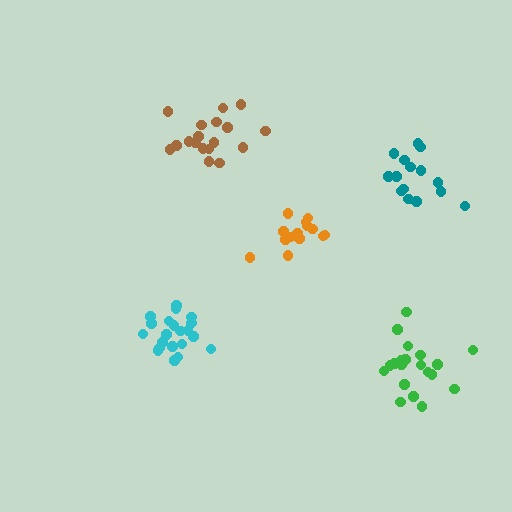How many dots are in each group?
Group 1: 21 dots, Group 2: 15 dots, Group 3: 15 dots, Group 4: 18 dots, Group 5: 20 dots (89 total).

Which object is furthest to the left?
The cyan cluster is leftmost.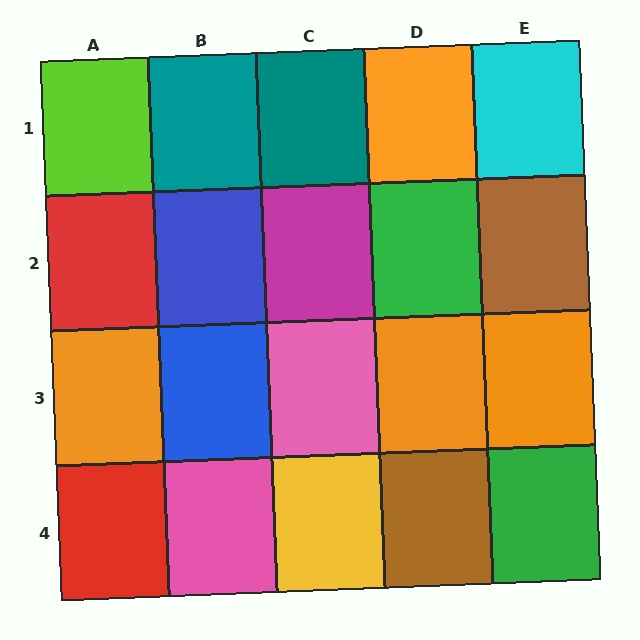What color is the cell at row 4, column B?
Pink.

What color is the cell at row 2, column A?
Red.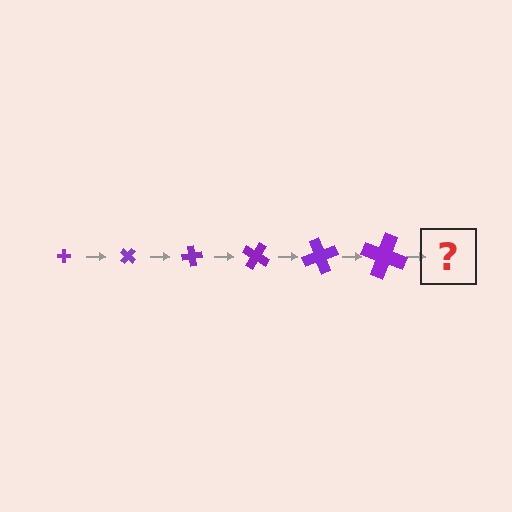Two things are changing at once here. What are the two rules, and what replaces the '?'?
The two rules are that the cross grows larger each step and it rotates 40 degrees each step. The '?' should be a cross, larger than the previous one and rotated 240 degrees from the start.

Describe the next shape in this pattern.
It should be a cross, larger than the previous one and rotated 240 degrees from the start.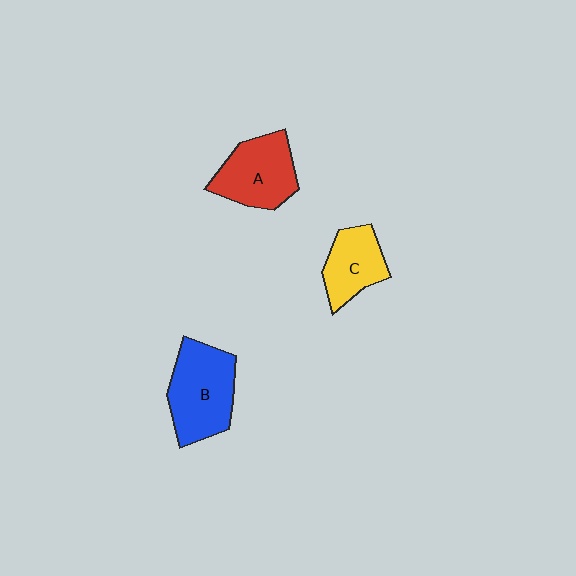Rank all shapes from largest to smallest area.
From largest to smallest: B (blue), A (red), C (yellow).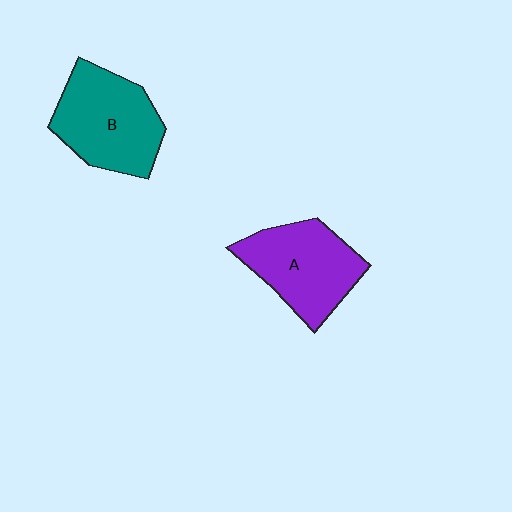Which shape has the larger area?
Shape B (teal).